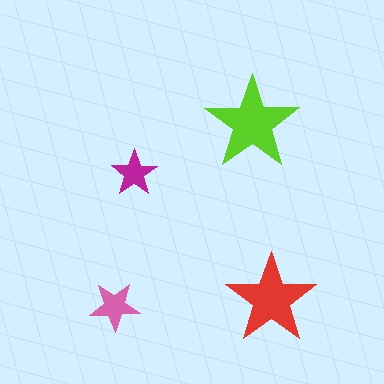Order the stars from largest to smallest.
the lime one, the red one, the pink one, the magenta one.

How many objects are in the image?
There are 4 objects in the image.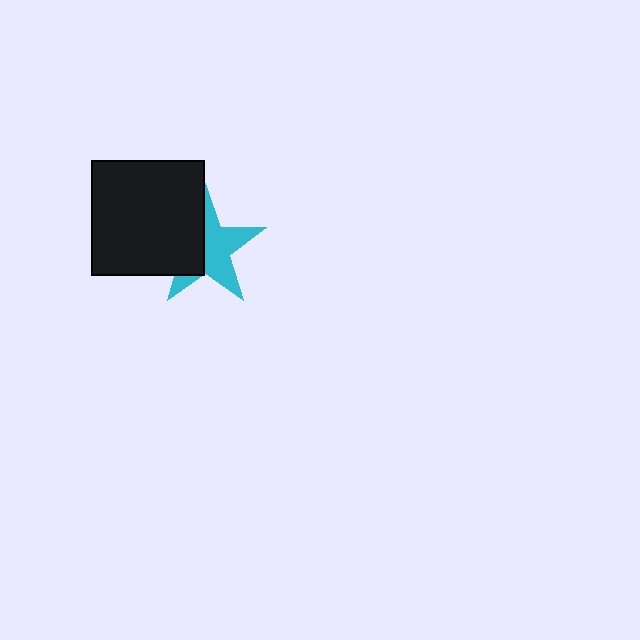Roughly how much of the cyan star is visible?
About half of it is visible (roughly 57%).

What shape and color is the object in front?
The object in front is a black rectangle.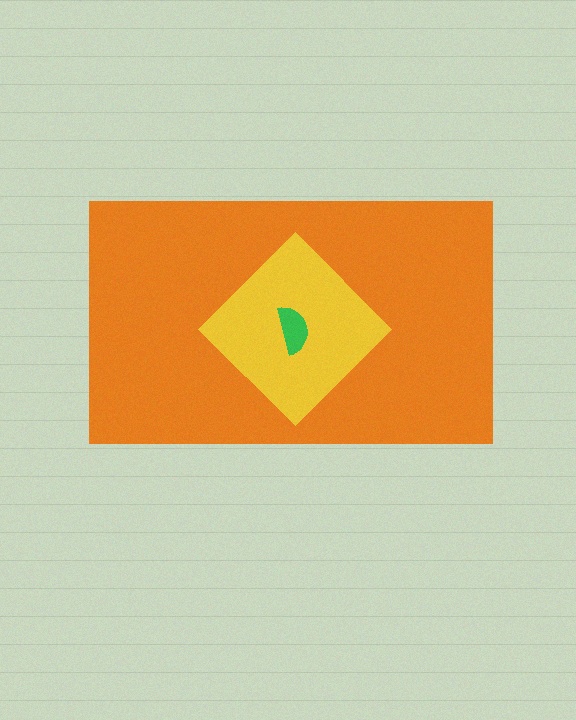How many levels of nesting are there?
3.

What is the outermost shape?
The orange rectangle.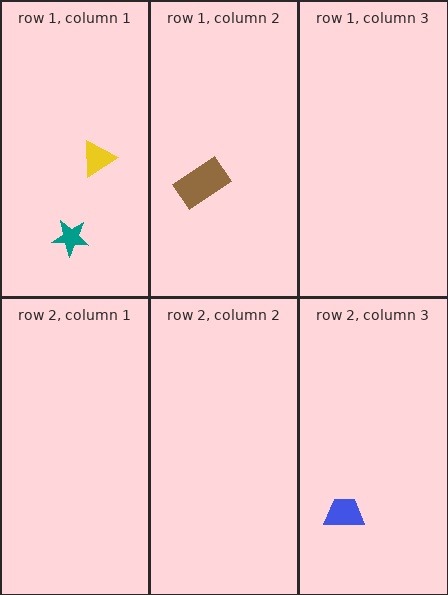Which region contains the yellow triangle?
The row 1, column 1 region.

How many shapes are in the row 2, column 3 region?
1.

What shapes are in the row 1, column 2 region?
The brown rectangle.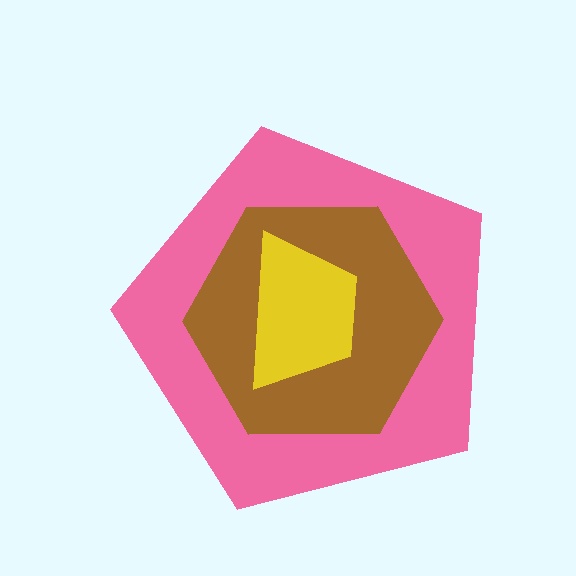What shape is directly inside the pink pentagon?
The brown hexagon.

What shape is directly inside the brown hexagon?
The yellow trapezoid.